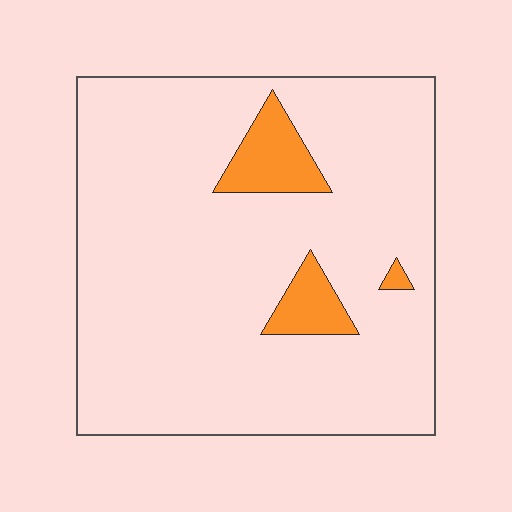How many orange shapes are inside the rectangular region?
3.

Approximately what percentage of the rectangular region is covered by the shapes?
Approximately 10%.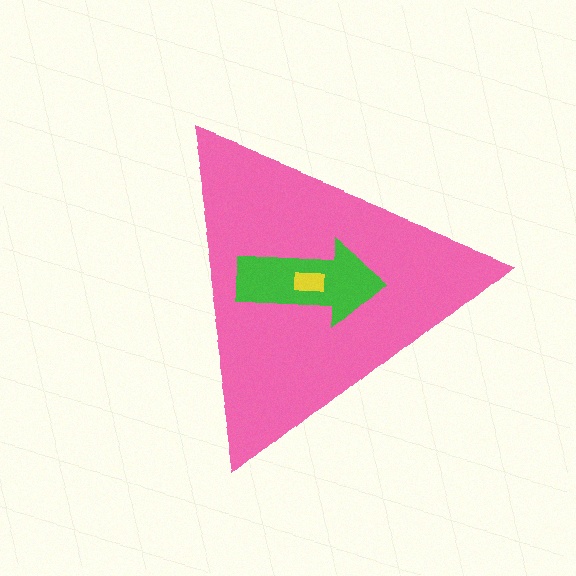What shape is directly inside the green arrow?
The yellow rectangle.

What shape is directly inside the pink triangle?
The green arrow.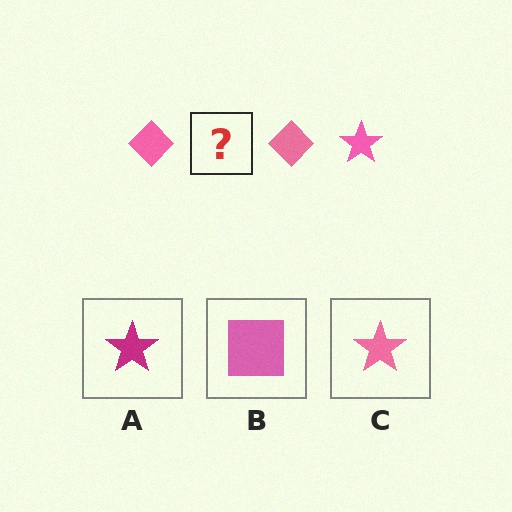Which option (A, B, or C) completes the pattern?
C.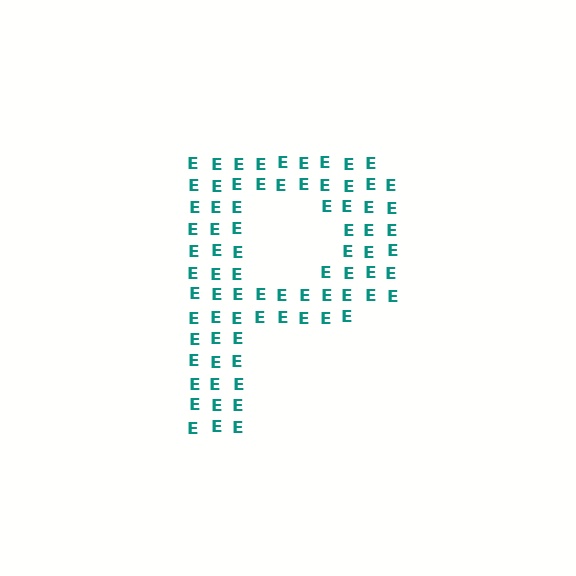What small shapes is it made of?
It is made of small letter E's.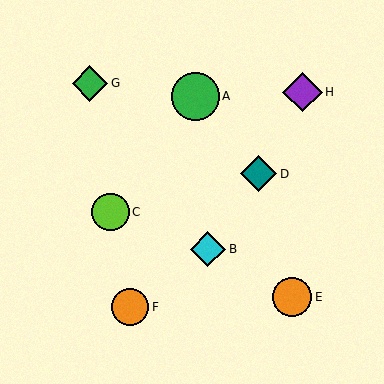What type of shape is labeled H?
Shape H is a purple diamond.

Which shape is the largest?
The green circle (labeled A) is the largest.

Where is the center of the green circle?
The center of the green circle is at (196, 96).